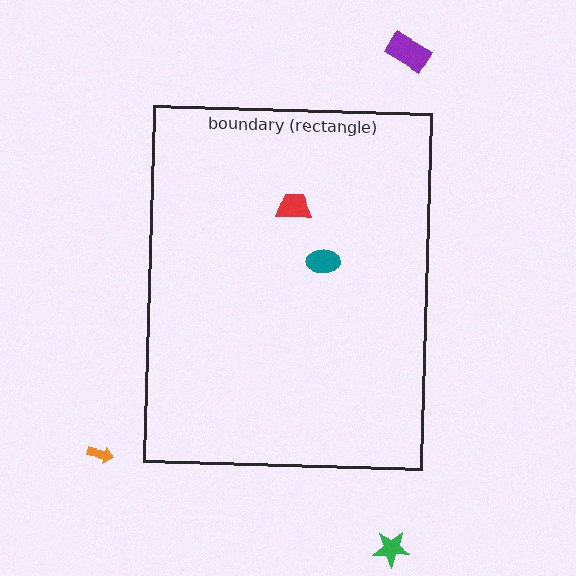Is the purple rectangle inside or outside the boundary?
Outside.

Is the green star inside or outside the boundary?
Outside.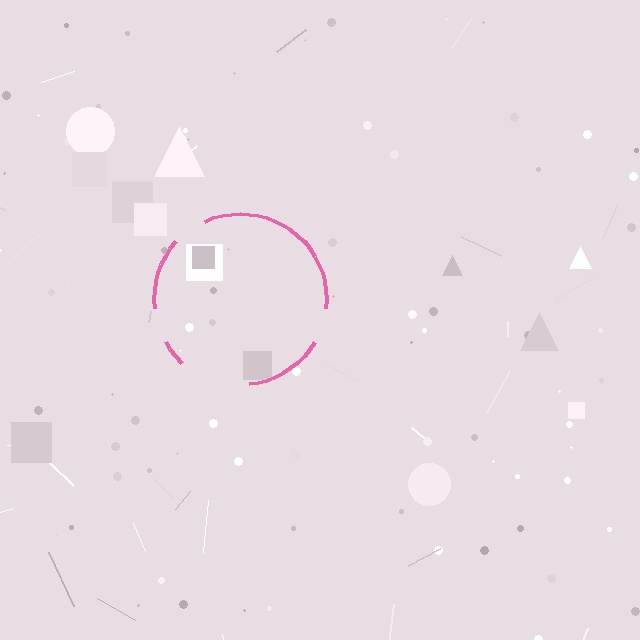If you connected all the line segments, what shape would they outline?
They would outline a circle.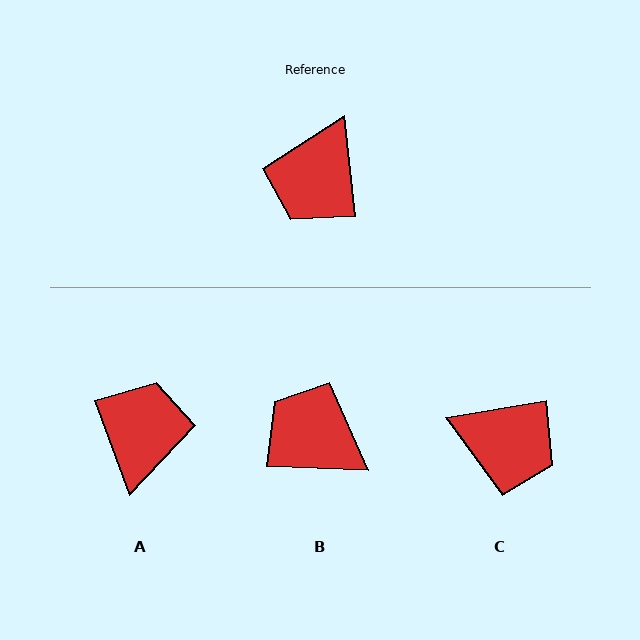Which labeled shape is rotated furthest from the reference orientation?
A, about 166 degrees away.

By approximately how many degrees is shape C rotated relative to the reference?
Approximately 93 degrees counter-clockwise.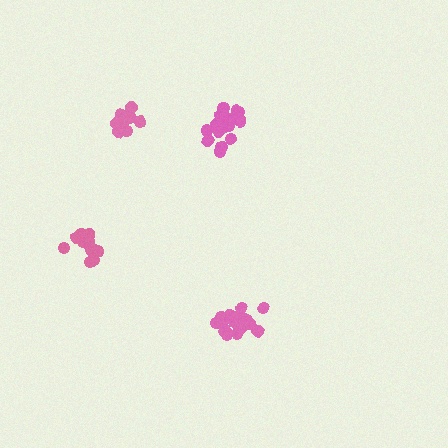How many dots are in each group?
Group 1: 18 dots, Group 2: 13 dots, Group 3: 17 dots, Group 4: 12 dots (60 total).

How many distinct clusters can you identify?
There are 4 distinct clusters.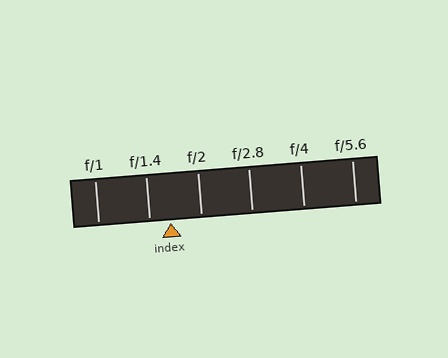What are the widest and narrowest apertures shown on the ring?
The widest aperture shown is f/1 and the narrowest is f/5.6.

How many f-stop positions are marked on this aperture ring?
There are 6 f-stop positions marked.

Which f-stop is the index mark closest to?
The index mark is closest to f/1.4.